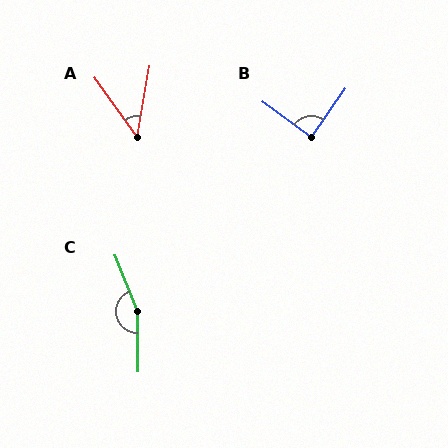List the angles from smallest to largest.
A (46°), B (89°), C (159°).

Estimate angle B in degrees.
Approximately 89 degrees.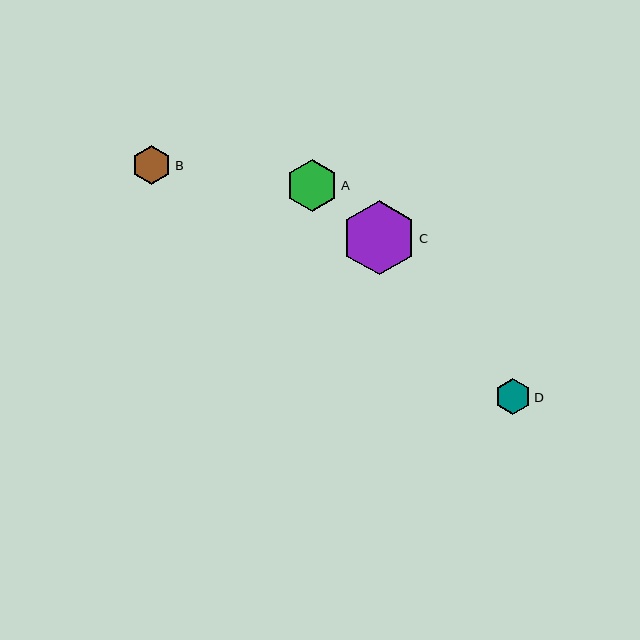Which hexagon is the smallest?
Hexagon D is the smallest with a size of approximately 36 pixels.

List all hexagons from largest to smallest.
From largest to smallest: C, A, B, D.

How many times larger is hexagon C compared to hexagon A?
Hexagon C is approximately 1.4 times the size of hexagon A.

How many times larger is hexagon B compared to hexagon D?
Hexagon B is approximately 1.1 times the size of hexagon D.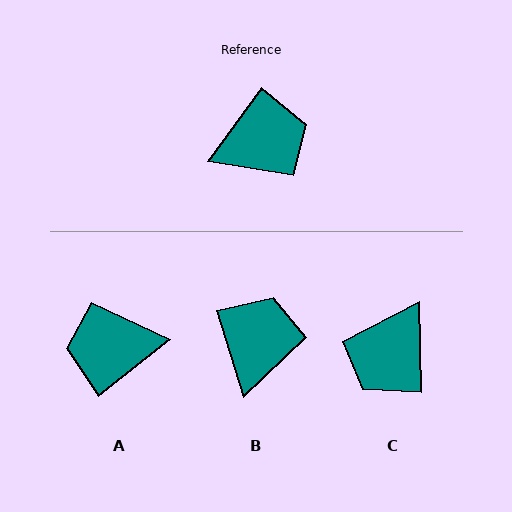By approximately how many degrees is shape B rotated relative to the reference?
Approximately 53 degrees counter-clockwise.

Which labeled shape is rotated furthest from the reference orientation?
A, about 164 degrees away.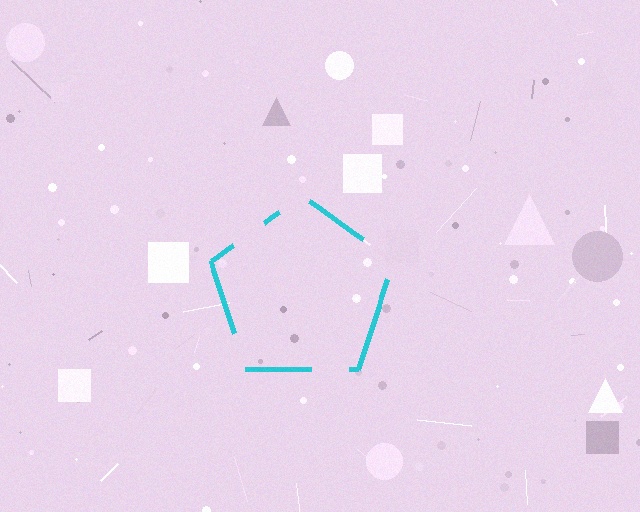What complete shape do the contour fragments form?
The contour fragments form a pentagon.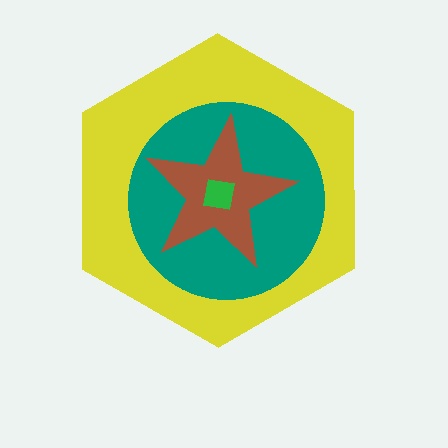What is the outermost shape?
The yellow hexagon.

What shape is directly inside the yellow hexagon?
The teal circle.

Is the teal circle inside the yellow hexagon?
Yes.